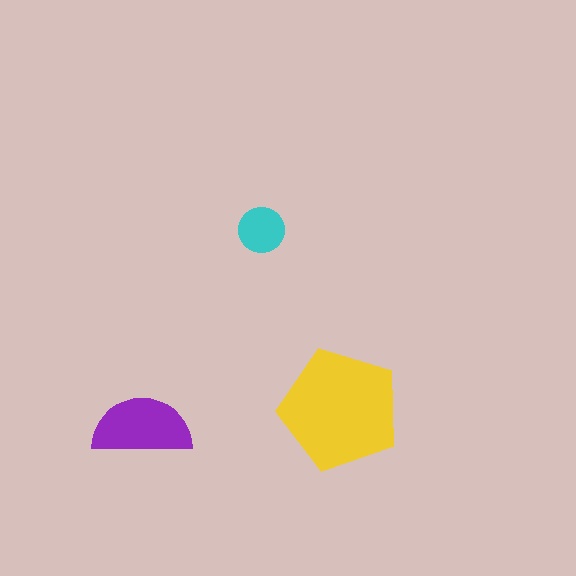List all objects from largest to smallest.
The yellow pentagon, the purple semicircle, the cyan circle.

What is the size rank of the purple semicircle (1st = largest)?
2nd.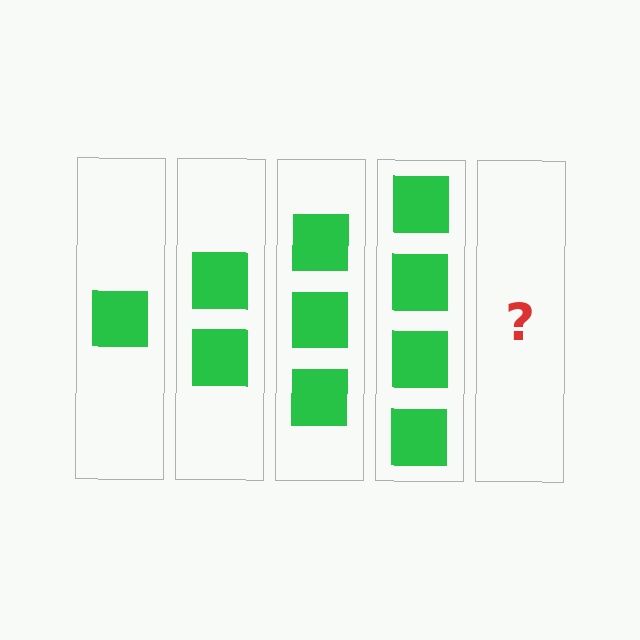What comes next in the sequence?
The next element should be 5 squares.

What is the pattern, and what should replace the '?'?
The pattern is that each step adds one more square. The '?' should be 5 squares.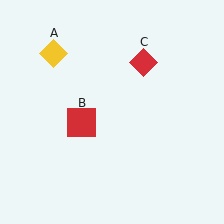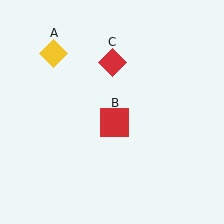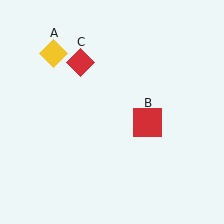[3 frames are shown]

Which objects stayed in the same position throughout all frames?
Yellow diamond (object A) remained stationary.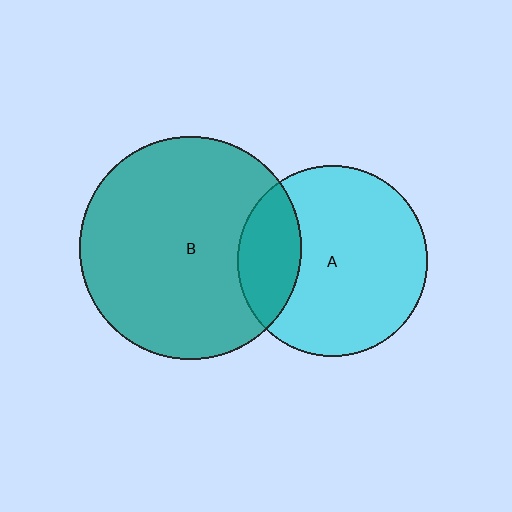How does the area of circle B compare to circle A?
Approximately 1.4 times.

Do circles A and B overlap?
Yes.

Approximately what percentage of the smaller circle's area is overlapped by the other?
Approximately 25%.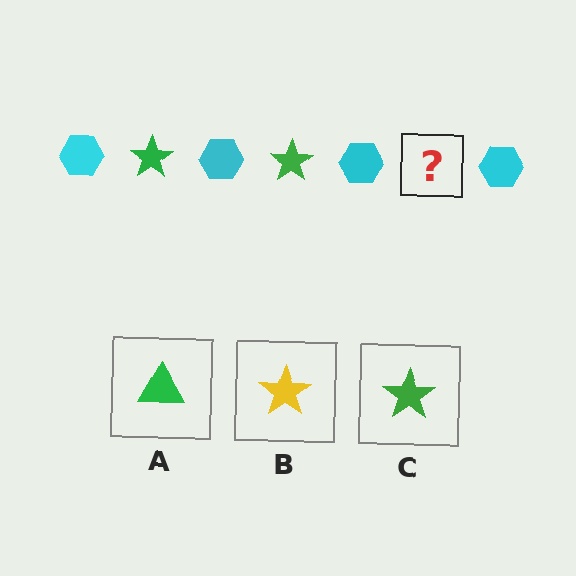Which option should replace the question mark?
Option C.